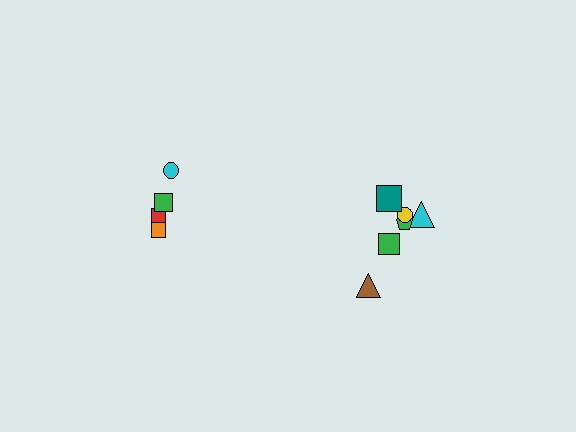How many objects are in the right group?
There are 6 objects.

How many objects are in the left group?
There are 4 objects.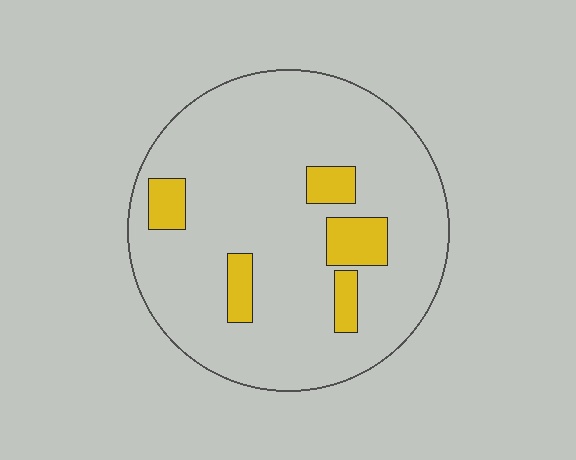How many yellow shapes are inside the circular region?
5.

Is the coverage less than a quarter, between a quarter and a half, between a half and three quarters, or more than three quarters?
Less than a quarter.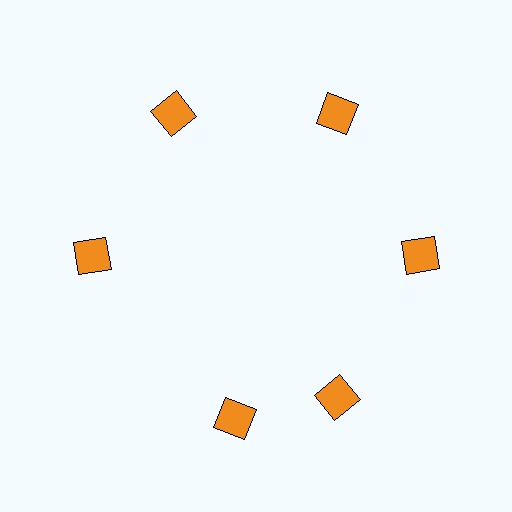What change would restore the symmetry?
The symmetry would be restored by rotating it back into even spacing with its neighbors so that all 6 squares sit at equal angles and equal distance from the center.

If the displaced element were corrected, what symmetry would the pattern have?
It would have 6-fold rotational symmetry — the pattern would map onto itself every 60 degrees.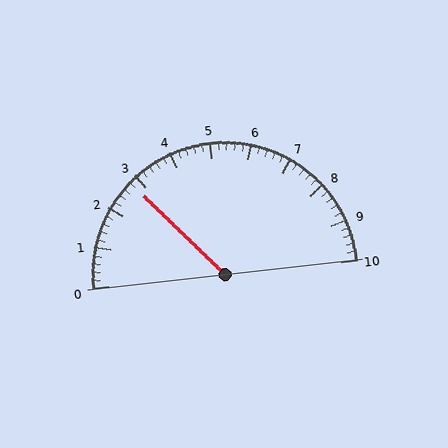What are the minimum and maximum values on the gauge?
The gauge ranges from 0 to 10.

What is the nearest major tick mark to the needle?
The nearest major tick mark is 3.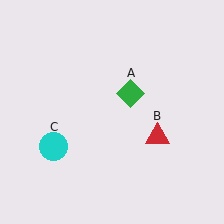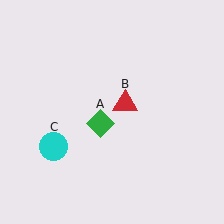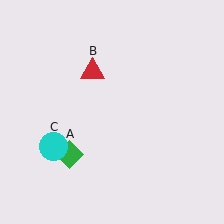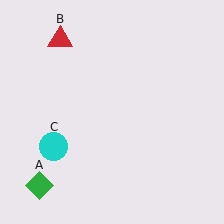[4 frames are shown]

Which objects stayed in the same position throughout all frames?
Cyan circle (object C) remained stationary.